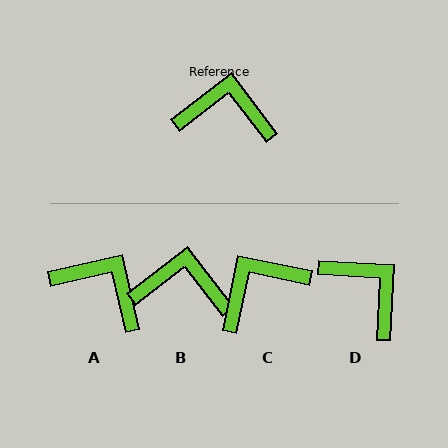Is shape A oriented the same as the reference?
No, it is off by about 24 degrees.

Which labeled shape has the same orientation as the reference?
B.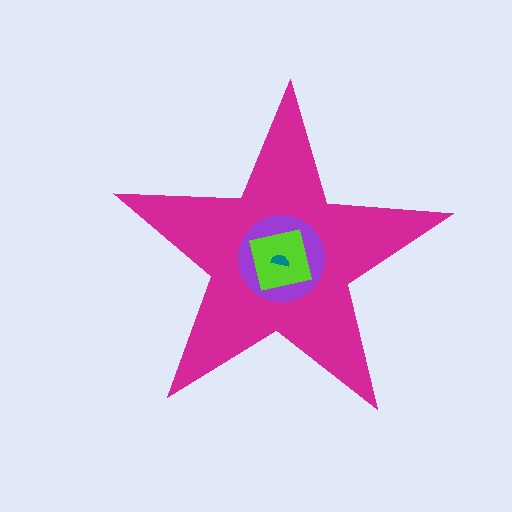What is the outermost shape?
The magenta star.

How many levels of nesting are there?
4.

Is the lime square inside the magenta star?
Yes.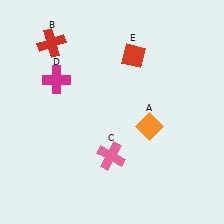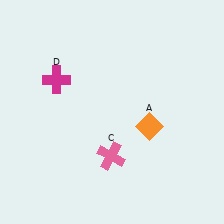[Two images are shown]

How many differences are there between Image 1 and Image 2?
There are 2 differences between the two images.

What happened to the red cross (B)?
The red cross (B) was removed in Image 2. It was in the top-left area of Image 1.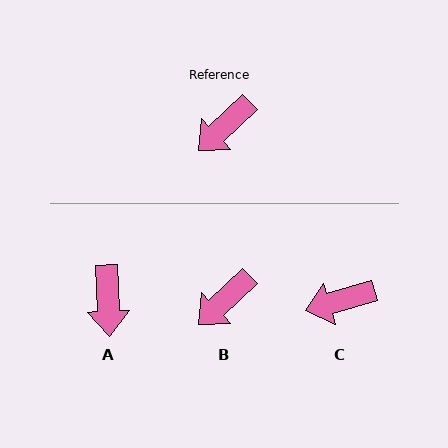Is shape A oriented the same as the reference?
No, it is off by about 49 degrees.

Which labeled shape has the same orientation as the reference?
B.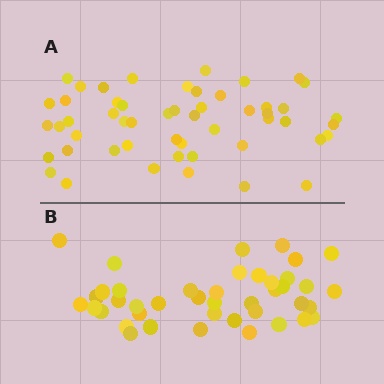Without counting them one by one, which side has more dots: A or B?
Region A (the top region) has more dots.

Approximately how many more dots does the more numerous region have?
Region A has roughly 10 or so more dots than region B.